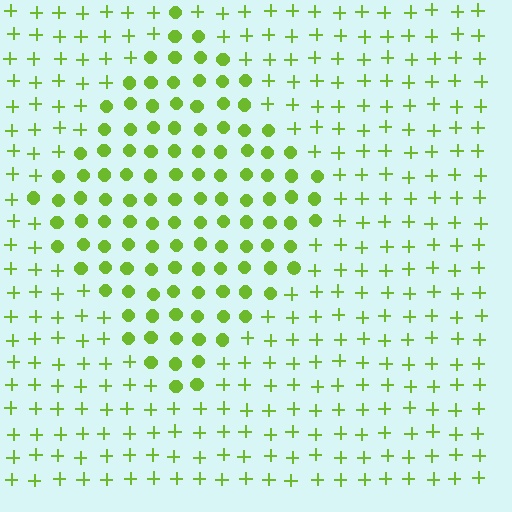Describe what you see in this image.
The image is filled with small lime elements arranged in a uniform grid. A diamond-shaped region contains circles, while the surrounding area contains plus signs. The boundary is defined purely by the change in element shape.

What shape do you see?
I see a diamond.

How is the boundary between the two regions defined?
The boundary is defined by a change in element shape: circles inside vs. plus signs outside. All elements share the same color and spacing.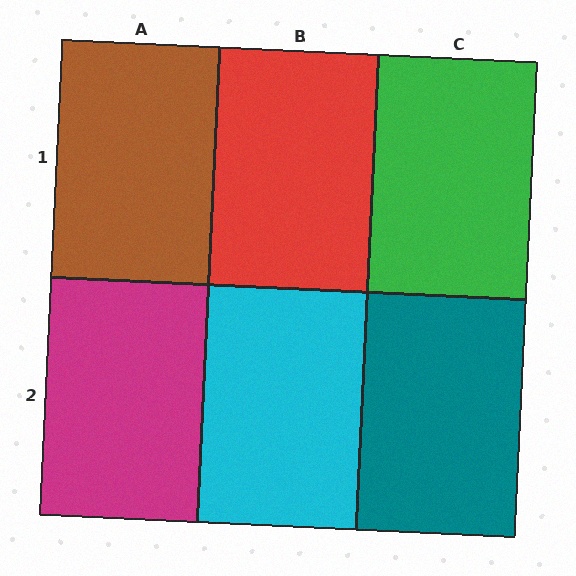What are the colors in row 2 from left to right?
Magenta, cyan, teal.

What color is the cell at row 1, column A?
Brown.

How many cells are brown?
1 cell is brown.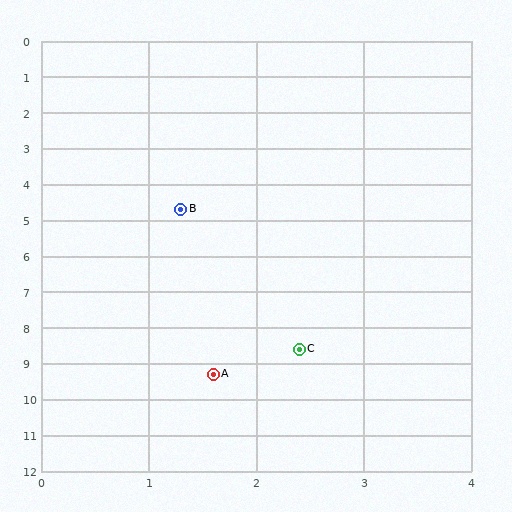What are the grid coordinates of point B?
Point B is at approximately (1.3, 4.7).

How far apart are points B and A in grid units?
Points B and A are about 4.6 grid units apart.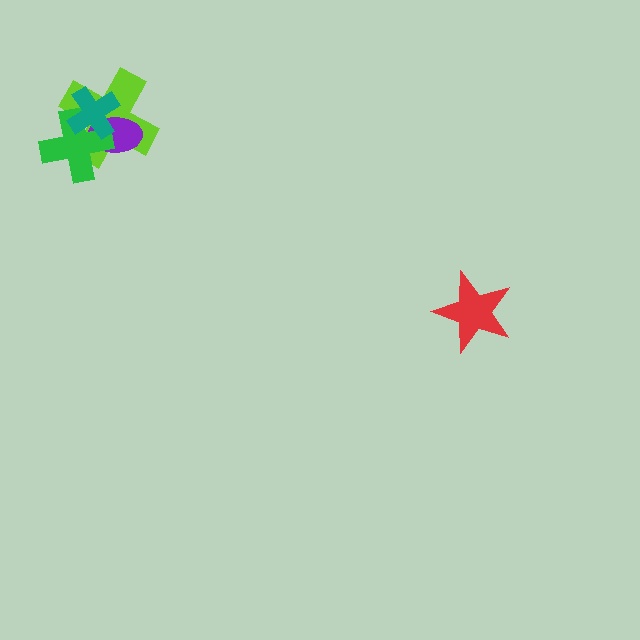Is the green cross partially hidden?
Yes, it is partially covered by another shape.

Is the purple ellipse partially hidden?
Yes, it is partially covered by another shape.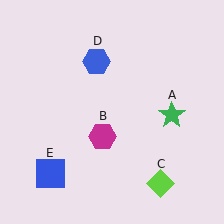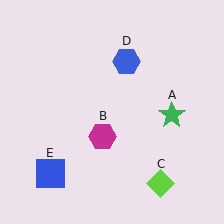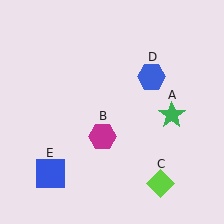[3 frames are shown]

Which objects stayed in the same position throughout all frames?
Green star (object A) and magenta hexagon (object B) and lime diamond (object C) and blue square (object E) remained stationary.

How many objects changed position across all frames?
1 object changed position: blue hexagon (object D).